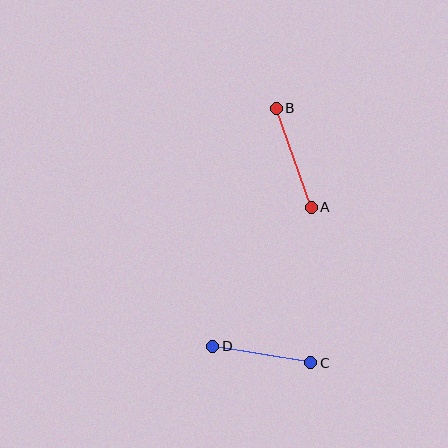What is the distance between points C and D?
The distance is approximately 99 pixels.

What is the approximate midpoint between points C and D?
The midpoint is at approximately (262, 354) pixels.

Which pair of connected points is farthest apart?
Points A and B are farthest apart.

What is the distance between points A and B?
The distance is approximately 105 pixels.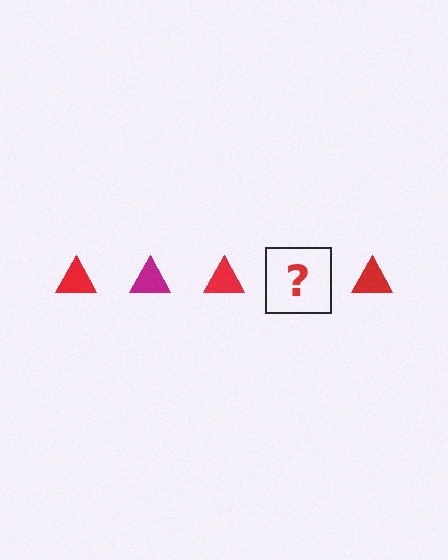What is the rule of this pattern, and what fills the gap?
The rule is that the pattern cycles through red, magenta triangles. The gap should be filled with a magenta triangle.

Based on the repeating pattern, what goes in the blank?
The blank should be a magenta triangle.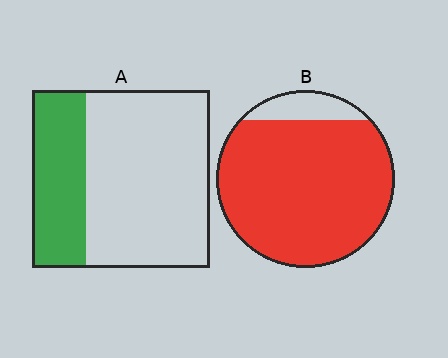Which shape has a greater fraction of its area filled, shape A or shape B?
Shape B.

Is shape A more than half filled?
No.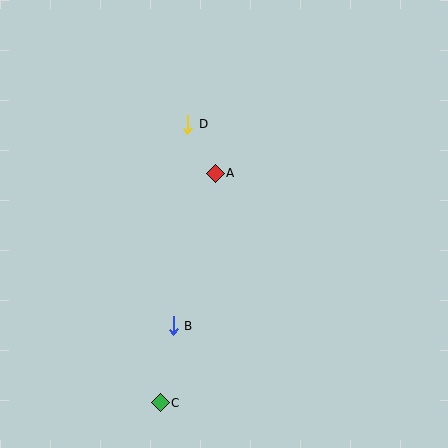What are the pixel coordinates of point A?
Point A is at (215, 173).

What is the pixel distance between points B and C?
The distance between B and C is 78 pixels.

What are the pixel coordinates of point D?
Point D is at (188, 124).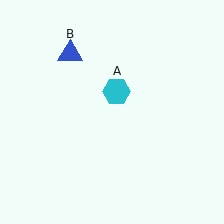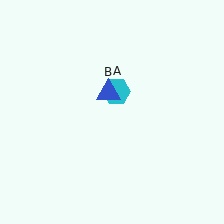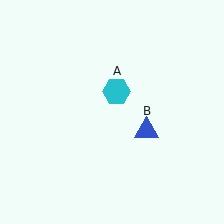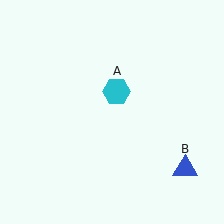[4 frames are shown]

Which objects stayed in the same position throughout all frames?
Cyan hexagon (object A) remained stationary.